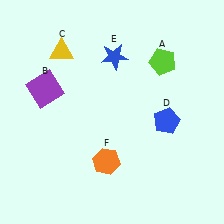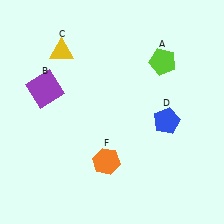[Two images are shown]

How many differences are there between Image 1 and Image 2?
There is 1 difference between the two images.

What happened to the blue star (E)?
The blue star (E) was removed in Image 2. It was in the top-right area of Image 1.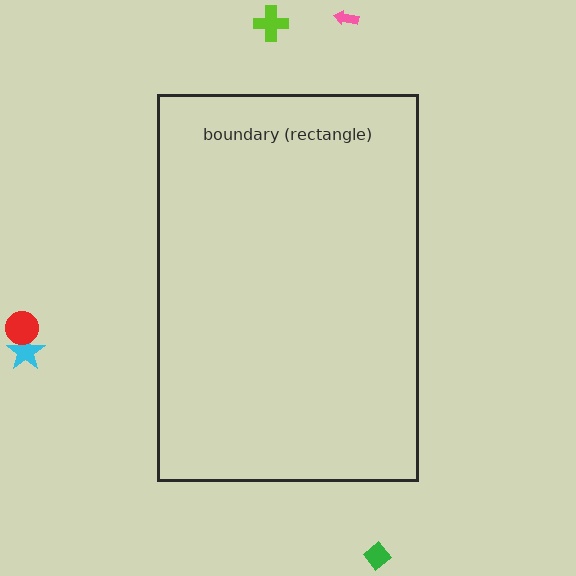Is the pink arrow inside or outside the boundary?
Outside.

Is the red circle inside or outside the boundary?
Outside.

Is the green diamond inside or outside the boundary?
Outside.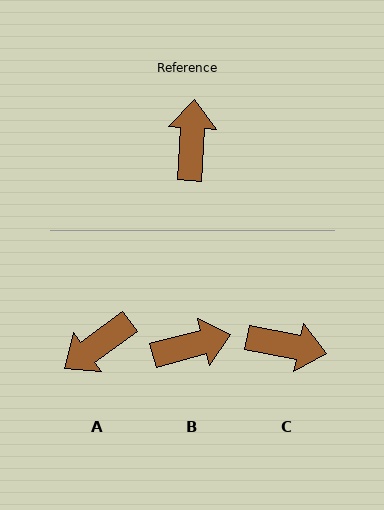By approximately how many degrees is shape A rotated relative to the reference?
Approximately 129 degrees counter-clockwise.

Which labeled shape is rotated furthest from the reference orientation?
A, about 129 degrees away.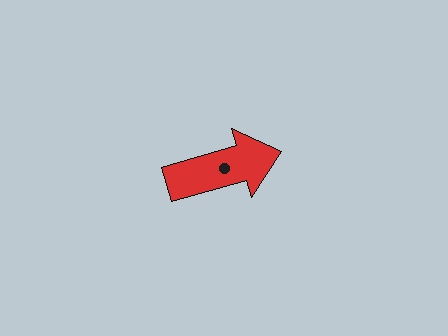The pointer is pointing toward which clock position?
Roughly 2 o'clock.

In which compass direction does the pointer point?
East.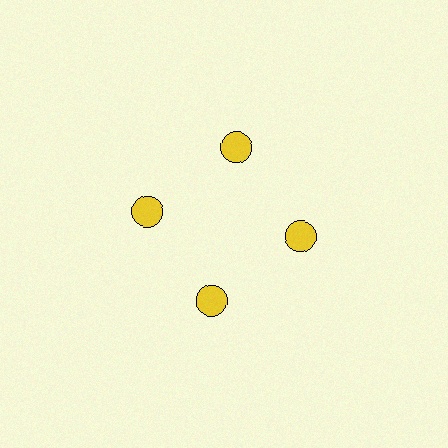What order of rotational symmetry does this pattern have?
This pattern has 4-fold rotational symmetry.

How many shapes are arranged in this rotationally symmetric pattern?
There are 4 shapes, arranged in 4 groups of 1.